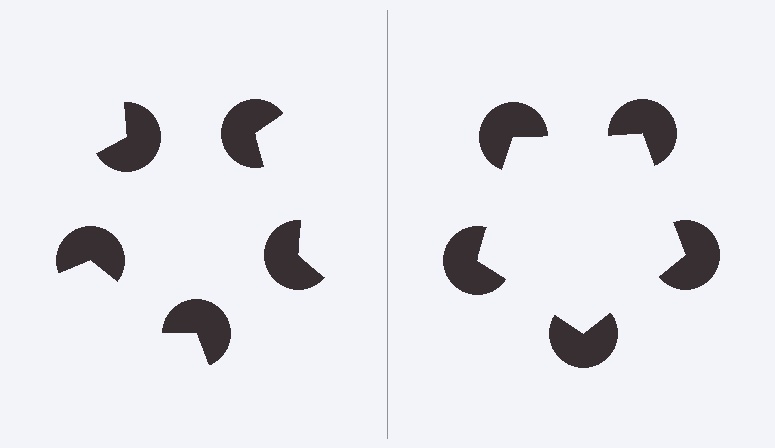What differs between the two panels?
The pac-man discs are positioned identically on both sides; only the wedge orientations differ. On the right they align to a pentagon; on the left they are misaligned.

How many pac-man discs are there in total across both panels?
10 — 5 on each side.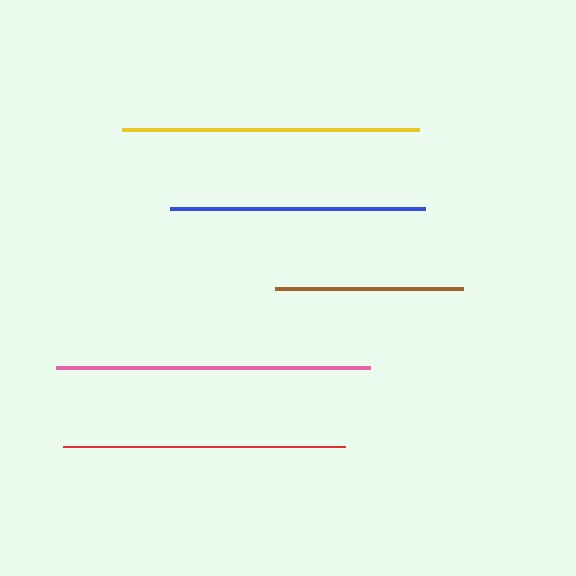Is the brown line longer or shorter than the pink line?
The pink line is longer than the brown line.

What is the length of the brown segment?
The brown segment is approximately 188 pixels long.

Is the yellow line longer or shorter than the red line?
The yellow line is longer than the red line.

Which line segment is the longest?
The pink line is the longest at approximately 314 pixels.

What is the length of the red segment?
The red segment is approximately 283 pixels long.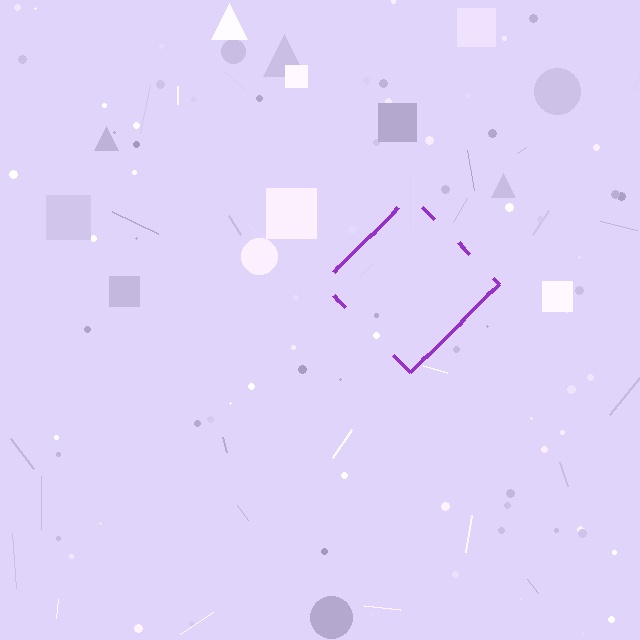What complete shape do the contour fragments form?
The contour fragments form a diamond.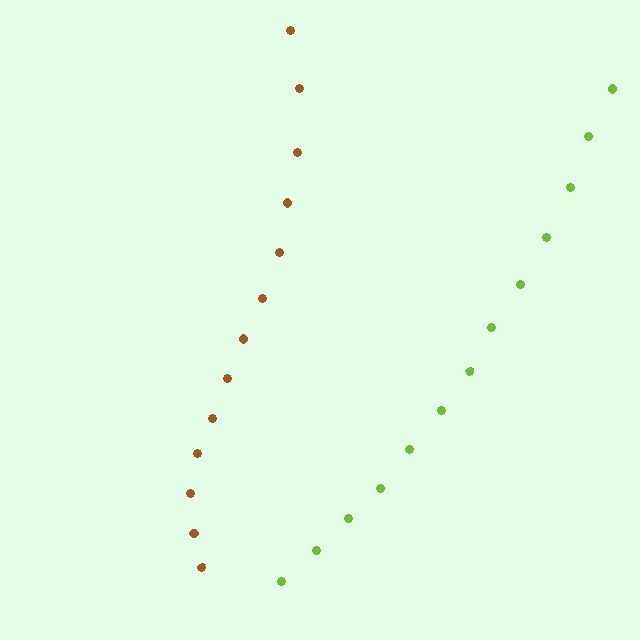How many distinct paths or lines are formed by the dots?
There are 2 distinct paths.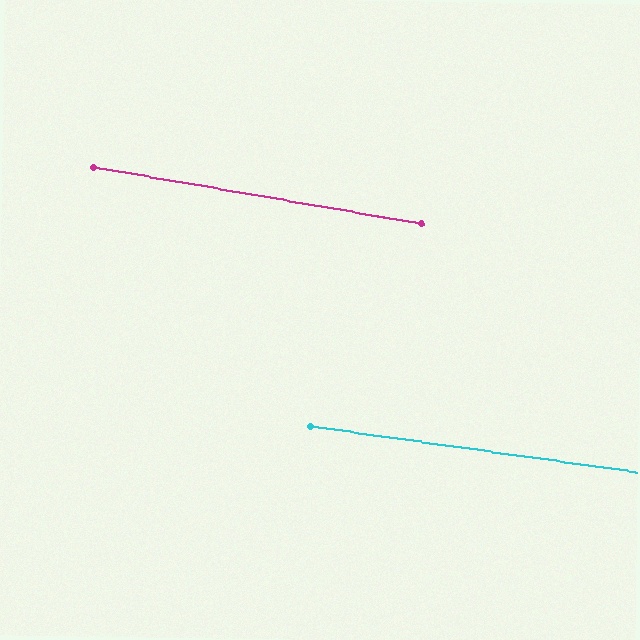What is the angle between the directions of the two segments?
Approximately 2 degrees.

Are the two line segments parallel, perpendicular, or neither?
Parallel — their directions differ by only 1.9°.